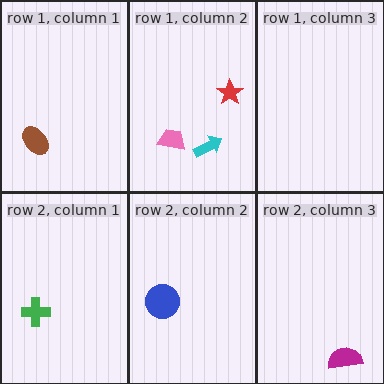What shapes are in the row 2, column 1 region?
The green cross.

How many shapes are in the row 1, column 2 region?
3.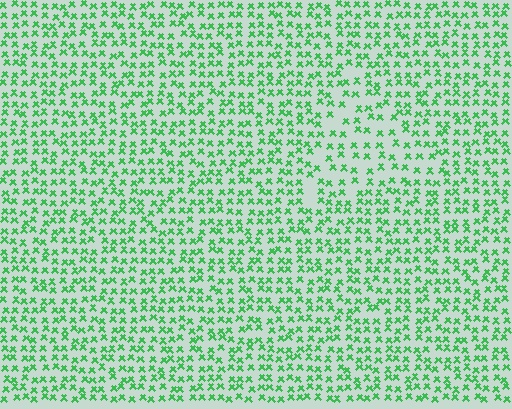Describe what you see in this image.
The image contains small green elements arranged at two different densities. A triangle-shaped region is visible where the elements are less densely packed than the surrounding area.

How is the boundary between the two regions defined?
The boundary is defined by a change in element density (approximately 1.6x ratio). All elements are the same color, size, and shape.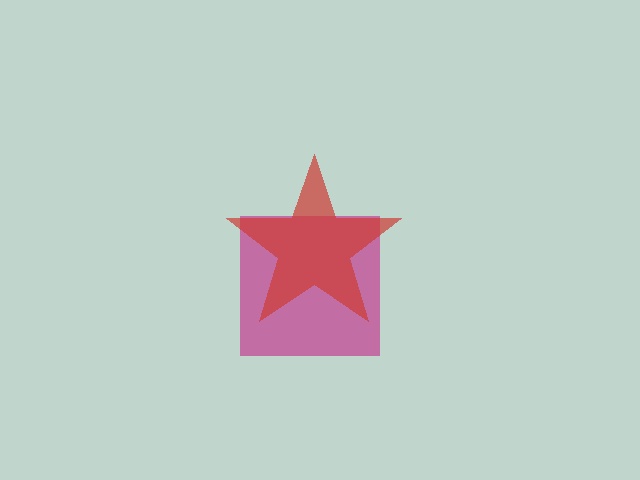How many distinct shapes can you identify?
There are 2 distinct shapes: a magenta square, a red star.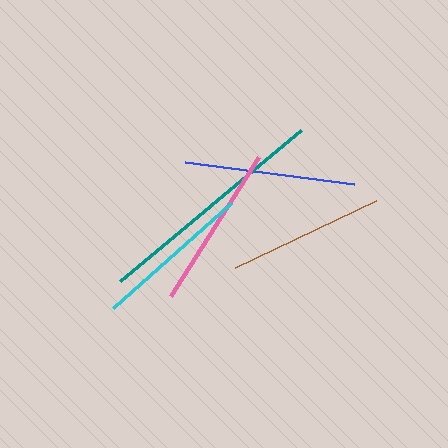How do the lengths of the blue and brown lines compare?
The blue and brown lines are approximately the same length.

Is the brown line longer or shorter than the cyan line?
The cyan line is longer than the brown line.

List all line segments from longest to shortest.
From longest to shortest: teal, blue, pink, cyan, brown.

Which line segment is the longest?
The teal line is the longest at approximately 236 pixels.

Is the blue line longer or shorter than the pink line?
The blue line is longer than the pink line.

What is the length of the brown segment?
The brown segment is approximately 156 pixels long.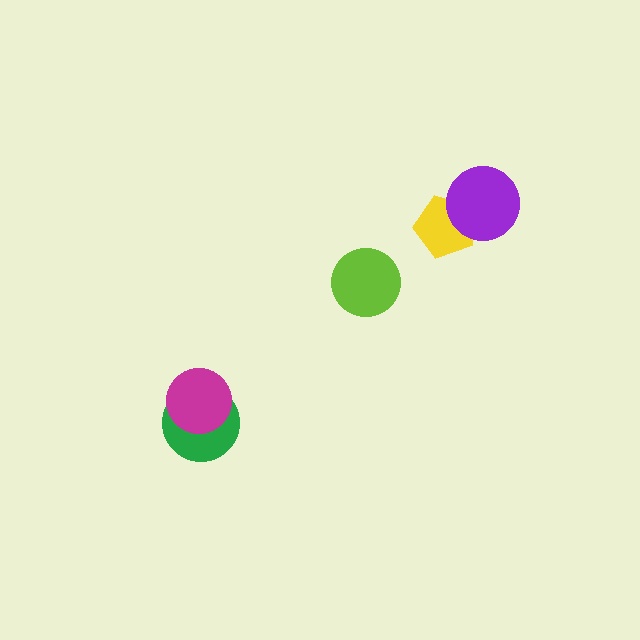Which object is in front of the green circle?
The magenta circle is in front of the green circle.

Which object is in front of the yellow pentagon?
The purple circle is in front of the yellow pentagon.